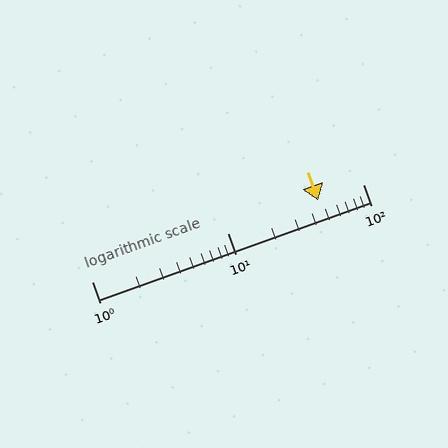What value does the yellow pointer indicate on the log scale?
The pointer indicates approximately 47.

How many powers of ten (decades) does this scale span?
The scale spans 2 decades, from 1 to 100.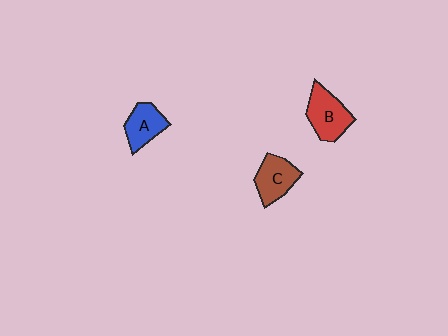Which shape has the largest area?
Shape B (red).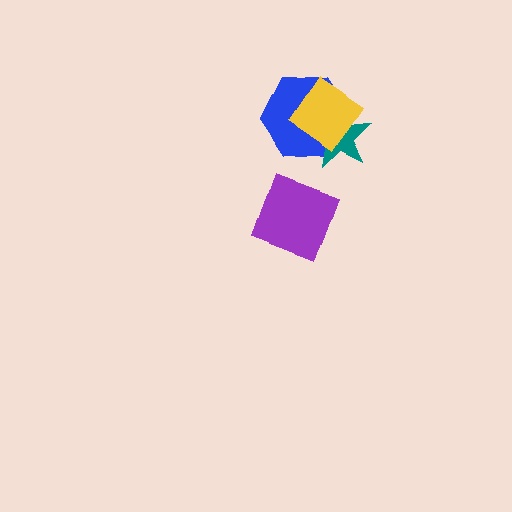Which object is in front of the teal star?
The yellow diamond is in front of the teal star.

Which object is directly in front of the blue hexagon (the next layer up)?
The teal star is directly in front of the blue hexagon.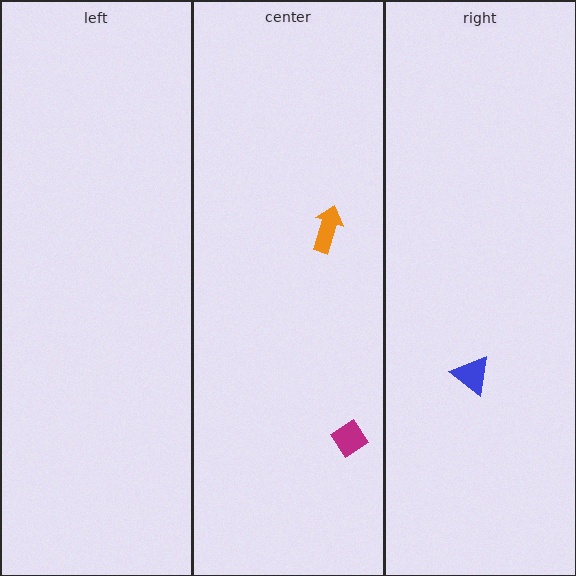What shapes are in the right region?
The blue triangle.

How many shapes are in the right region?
1.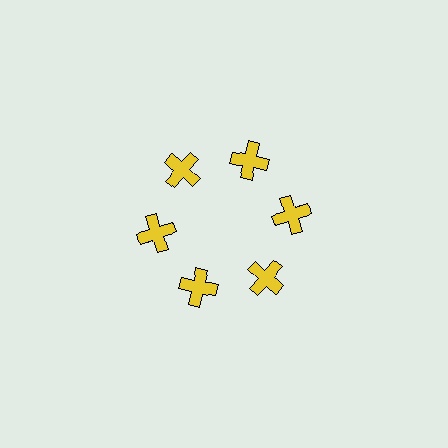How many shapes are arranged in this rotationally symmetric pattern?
There are 6 shapes, arranged in 6 groups of 1.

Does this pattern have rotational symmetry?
Yes, this pattern has 6-fold rotational symmetry. It looks the same after rotating 60 degrees around the center.